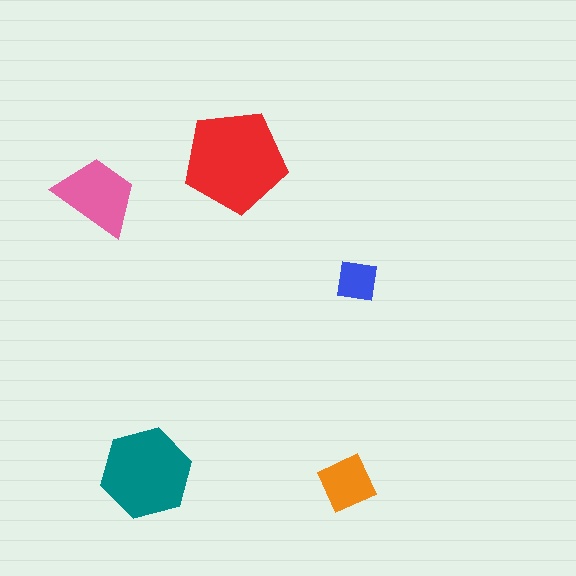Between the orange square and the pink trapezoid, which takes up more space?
The pink trapezoid.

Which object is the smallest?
The blue square.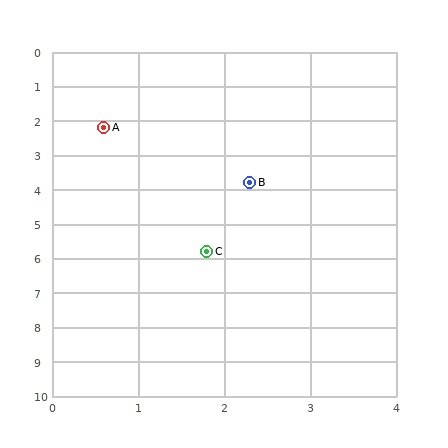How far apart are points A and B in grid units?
Points A and B are about 2.3 grid units apart.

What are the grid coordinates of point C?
Point C is at approximately (1.8, 5.8).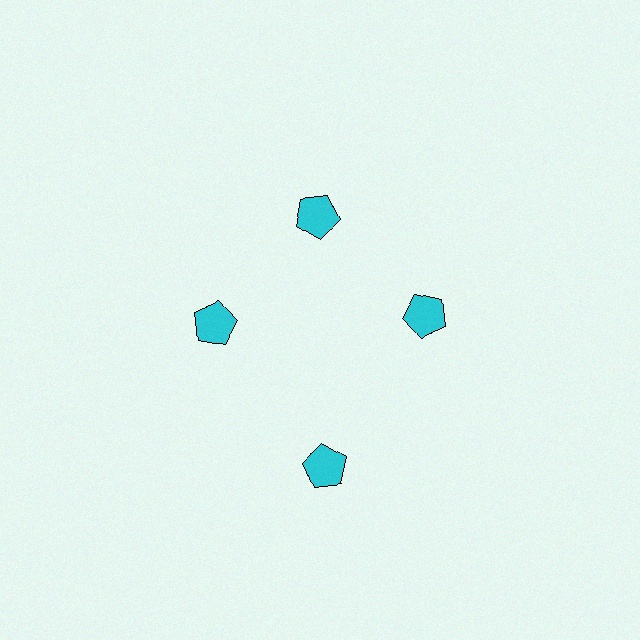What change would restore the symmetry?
The symmetry would be restored by moving it inward, back onto the ring so that all 4 pentagons sit at equal angles and equal distance from the center.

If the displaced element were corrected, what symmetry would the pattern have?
It would have 4-fold rotational symmetry — the pattern would map onto itself every 90 degrees.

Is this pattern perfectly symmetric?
No. The 4 cyan pentagons are arranged in a ring, but one element near the 6 o'clock position is pushed outward from the center, breaking the 4-fold rotational symmetry.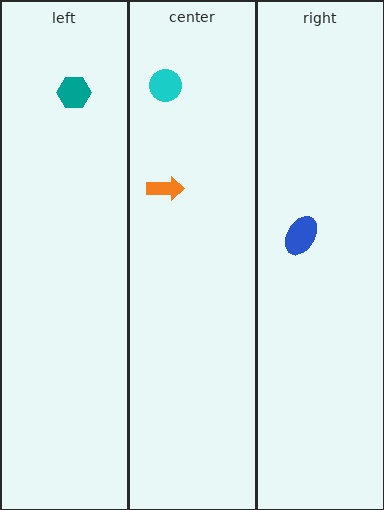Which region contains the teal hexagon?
The left region.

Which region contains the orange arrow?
The center region.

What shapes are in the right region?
The blue ellipse.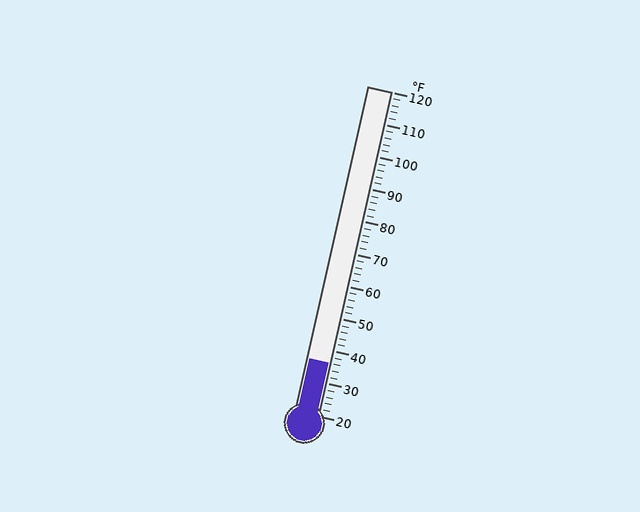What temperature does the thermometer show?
The thermometer shows approximately 36°F.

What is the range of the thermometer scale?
The thermometer scale ranges from 20°F to 120°F.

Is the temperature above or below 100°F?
The temperature is below 100°F.